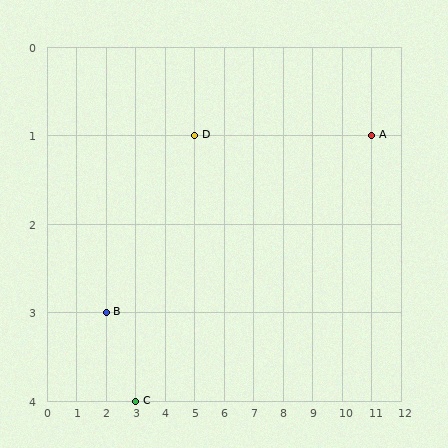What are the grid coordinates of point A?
Point A is at grid coordinates (11, 1).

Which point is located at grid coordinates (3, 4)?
Point C is at (3, 4).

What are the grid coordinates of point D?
Point D is at grid coordinates (5, 1).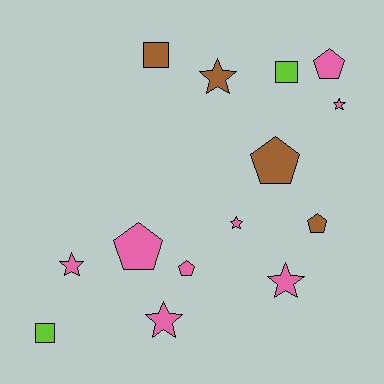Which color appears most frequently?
Pink, with 8 objects.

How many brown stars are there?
There is 1 brown star.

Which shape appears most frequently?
Star, with 6 objects.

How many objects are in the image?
There are 14 objects.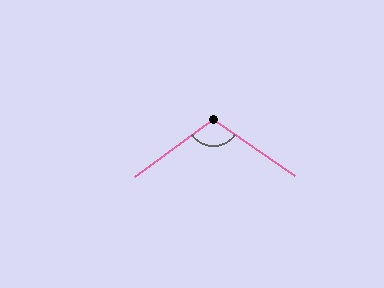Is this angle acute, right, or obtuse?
It is obtuse.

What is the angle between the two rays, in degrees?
Approximately 109 degrees.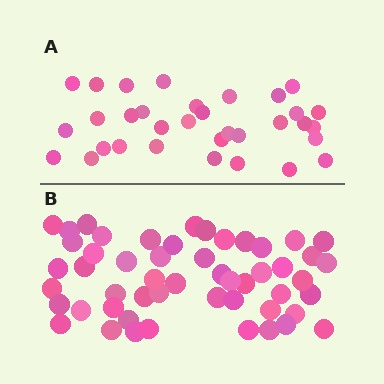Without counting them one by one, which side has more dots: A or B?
Region B (the bottom region) has more dots.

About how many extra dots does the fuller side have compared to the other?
Region B has approximately 20 more dots than region A.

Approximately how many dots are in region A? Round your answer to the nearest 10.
About 30 dots. (The exact count is 33, which rounds to 30.)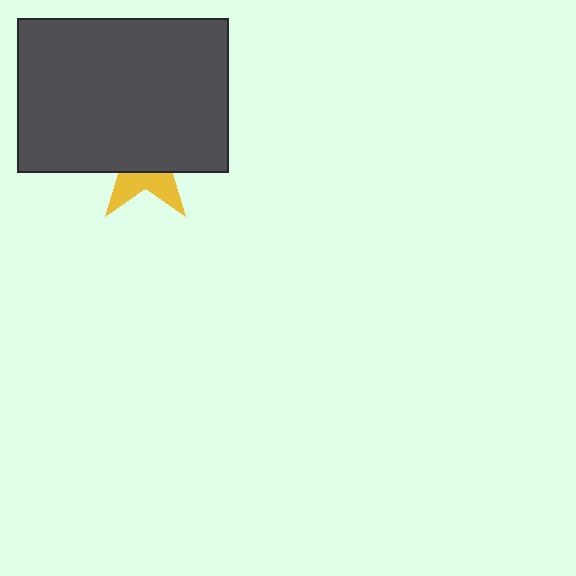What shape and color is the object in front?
The object in front is a dark gray rectangle.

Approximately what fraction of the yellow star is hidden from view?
Roughly 68% of the yellow star is hidden behind the dark gray rectangle.